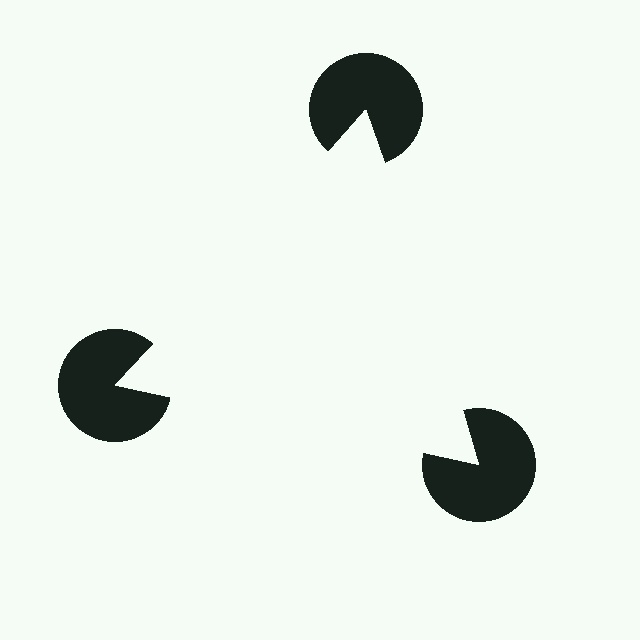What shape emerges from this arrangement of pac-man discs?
An illusory triangle — its edges are inferred from the aligned wedge cuts in the pac-man discs, not physically drawn.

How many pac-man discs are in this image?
There are 3 — one at each vertex of the illusory triangle.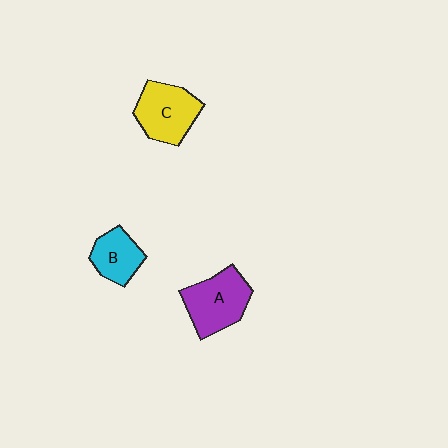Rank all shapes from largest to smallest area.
From largest to smallest: A (purple), C (yellow), B (cyan).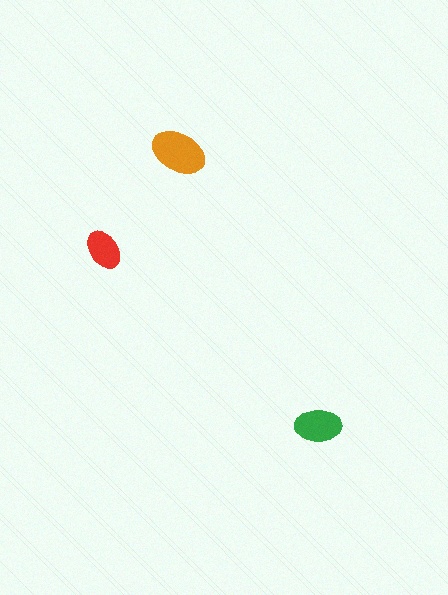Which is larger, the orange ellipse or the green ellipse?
The orange one.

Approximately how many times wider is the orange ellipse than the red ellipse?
About 1.5 times wider.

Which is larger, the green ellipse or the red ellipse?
The green one.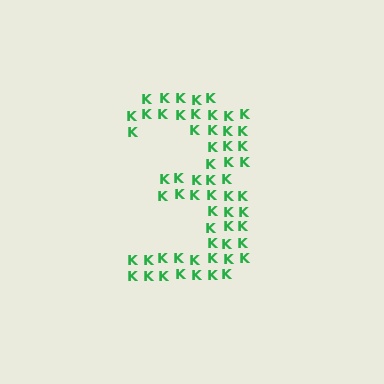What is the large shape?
The large shape is the digit 3.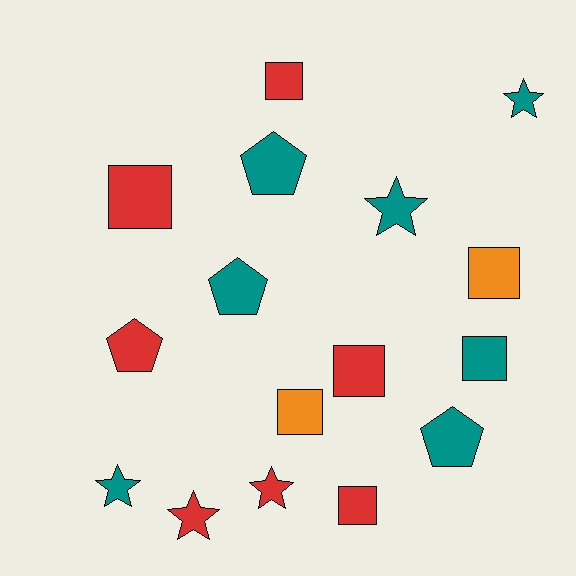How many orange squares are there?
There are 2 orange squares.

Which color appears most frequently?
Red, with 7 objects.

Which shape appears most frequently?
Square, with 7 objects.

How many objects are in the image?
There are 16 objects.